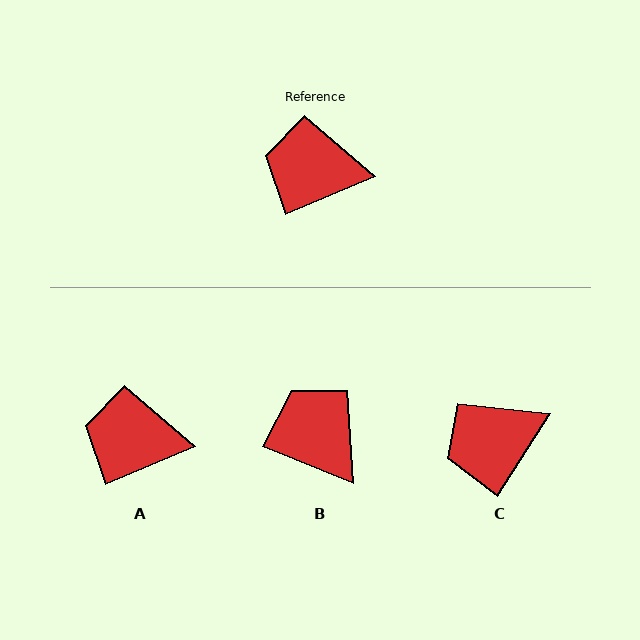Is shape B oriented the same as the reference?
No, it is off by about 46 degrees.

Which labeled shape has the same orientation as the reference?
A.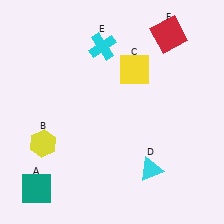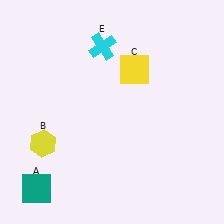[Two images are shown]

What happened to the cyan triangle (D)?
The cyan triangle (D) was removed in Image 2. It was in the bottom-right area of Image 1.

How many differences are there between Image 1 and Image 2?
There are 2 differences between the two images.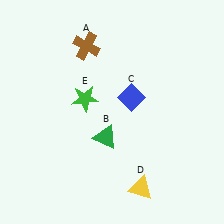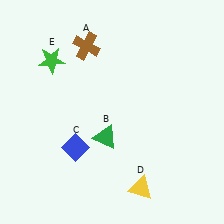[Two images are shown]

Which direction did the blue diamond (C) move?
The blue diamond (C) moved left.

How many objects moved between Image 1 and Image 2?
2 objects moved between the two images.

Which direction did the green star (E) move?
The green star (E) moved up.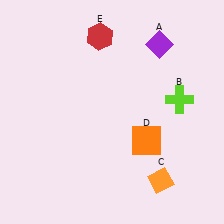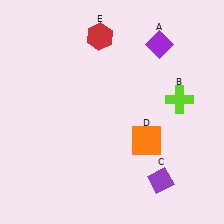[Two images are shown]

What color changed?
The diamond (C) changed from orange in Image 1 to purple in Image 2.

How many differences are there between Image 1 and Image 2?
There is 1 difference between the two images.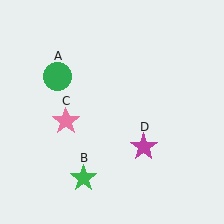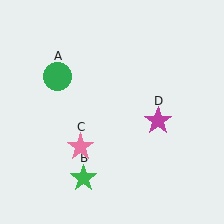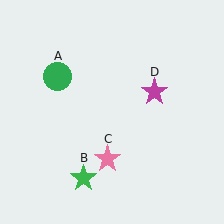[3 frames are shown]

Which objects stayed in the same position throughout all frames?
Green circle (object A) and green star (object B) remained stationary.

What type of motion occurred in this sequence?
The pink star (object C), magenta star (object D) rotated counterclockwise around the center of the scene.